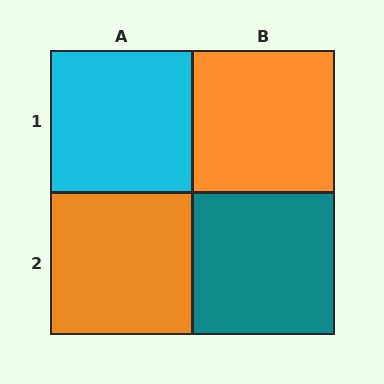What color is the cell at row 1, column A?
Cyan.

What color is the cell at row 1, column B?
Orange.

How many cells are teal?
1 cell is teal.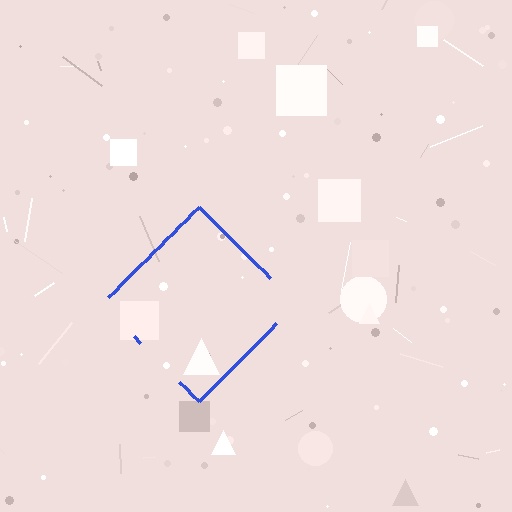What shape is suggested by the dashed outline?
The dashed outline suggests a diamond.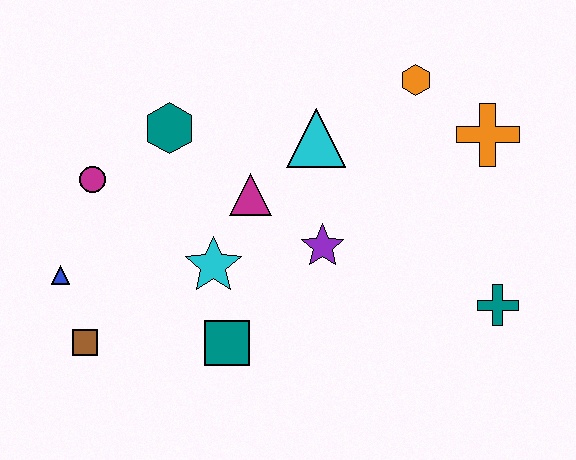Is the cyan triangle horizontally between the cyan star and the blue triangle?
No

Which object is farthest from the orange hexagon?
The brown square is farthest from the orange hexagon.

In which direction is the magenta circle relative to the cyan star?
The magenta circle is to the left of the cyan star.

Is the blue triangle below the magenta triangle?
Yes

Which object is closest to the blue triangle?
The brown square is closest to the blue triangle.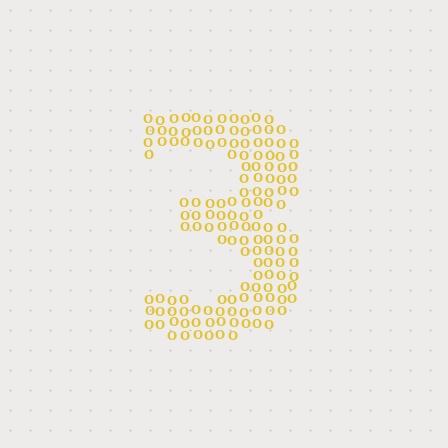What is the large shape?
The large shape is the digit 3.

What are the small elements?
The small elements are letter O's.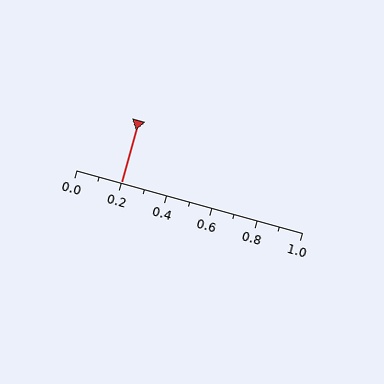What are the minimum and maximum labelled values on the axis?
The axis runs from 0.0 to 1.0.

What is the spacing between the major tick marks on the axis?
The major ticks are spaced 0.2 apart.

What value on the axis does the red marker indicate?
The marker indicates approximately 0.2.